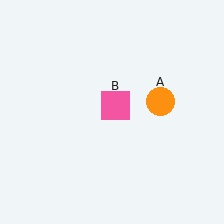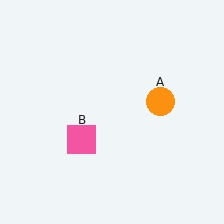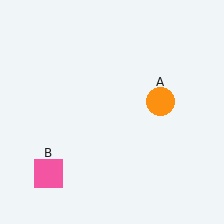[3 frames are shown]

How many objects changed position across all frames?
1 object changed position: pink square (object B).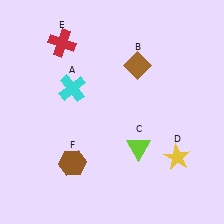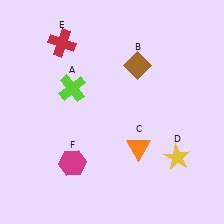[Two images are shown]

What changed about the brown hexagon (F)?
In Image 1, F is brown. In Image 2, it changed to magenta.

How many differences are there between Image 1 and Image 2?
There are 3 differences between the two images.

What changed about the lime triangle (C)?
In Image 1, C is lime. In Image 2, it changed to orange.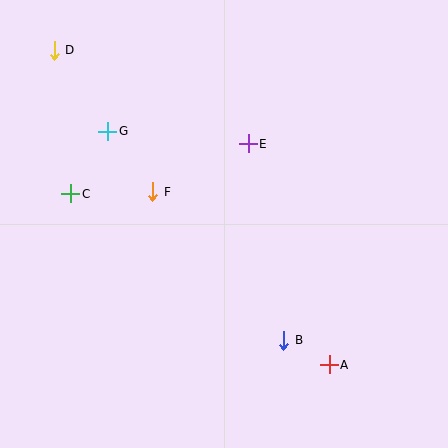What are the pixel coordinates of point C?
Point C is at (71, 194).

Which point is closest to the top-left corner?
Point D is closest to the top-left corner.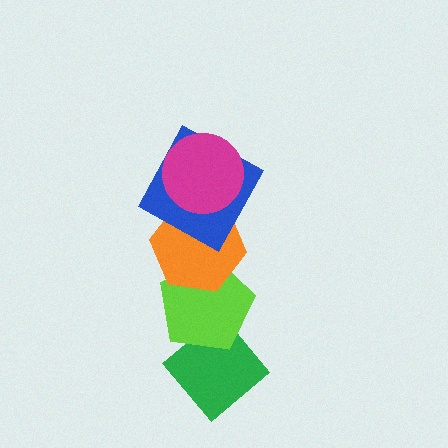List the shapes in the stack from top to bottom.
From top to bottom: the magenta circle, the blue square, the orange hexagon, the lime pentagon, the green diamond.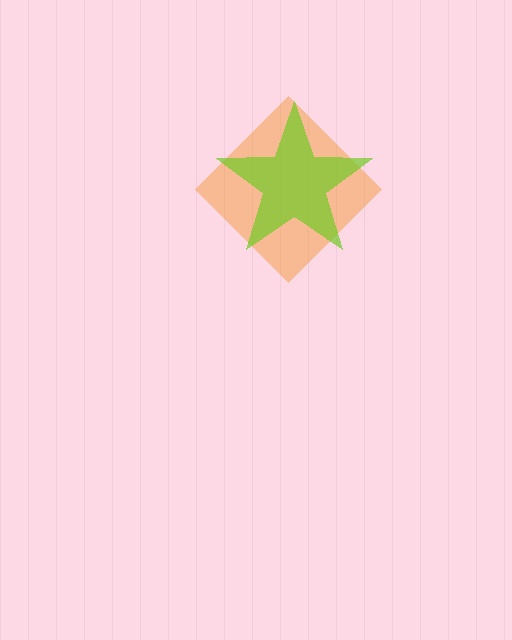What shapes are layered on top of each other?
The layered shapes are: an orange diamond, a lime star.